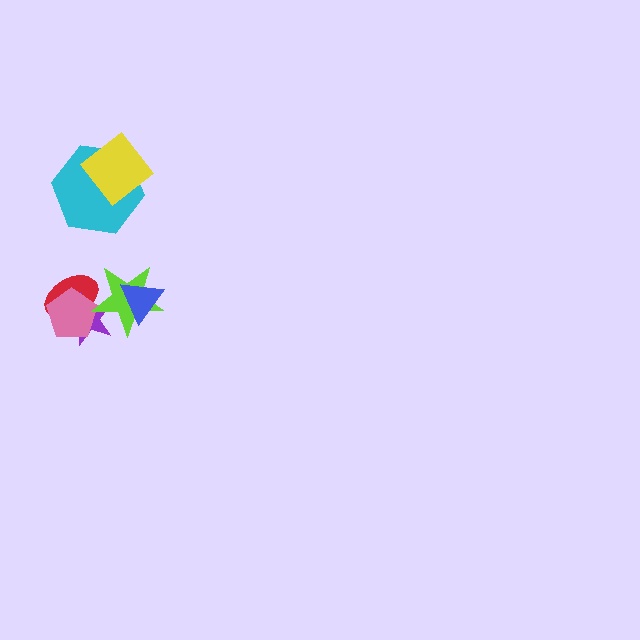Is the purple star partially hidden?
Yes, it is partially covered by another shape.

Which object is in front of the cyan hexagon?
The yellow diamond is in front of the cyan hexagon.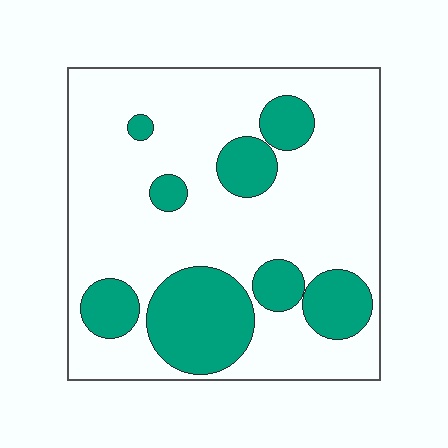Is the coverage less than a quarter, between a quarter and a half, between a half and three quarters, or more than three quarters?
Between a quarter and a half.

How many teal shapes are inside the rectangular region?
8.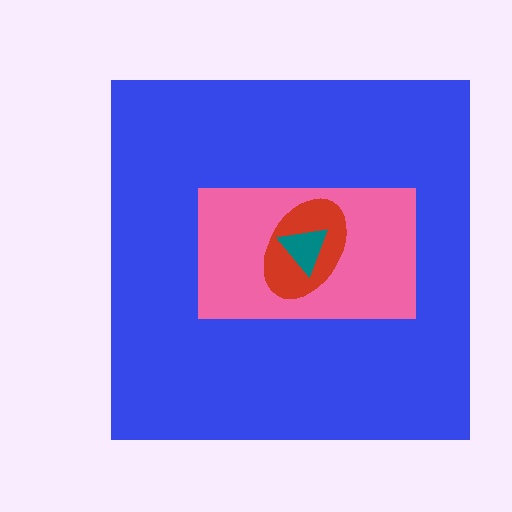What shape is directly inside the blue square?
The pink rectangle.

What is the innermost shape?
The teal triangle.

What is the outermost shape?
The blue square.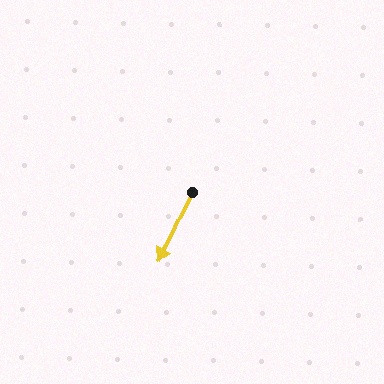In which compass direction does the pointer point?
Southwest.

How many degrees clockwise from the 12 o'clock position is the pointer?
Approximately 205 degrees.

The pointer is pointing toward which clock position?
Roughly 7 o'clock.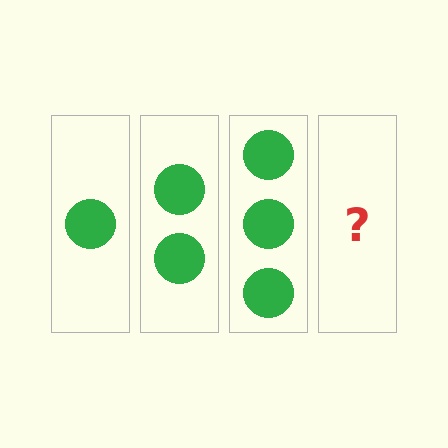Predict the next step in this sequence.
The next step is 4 circles.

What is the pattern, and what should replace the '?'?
The pattern is that each step adds one more circle. The '?' should be 4 circles.